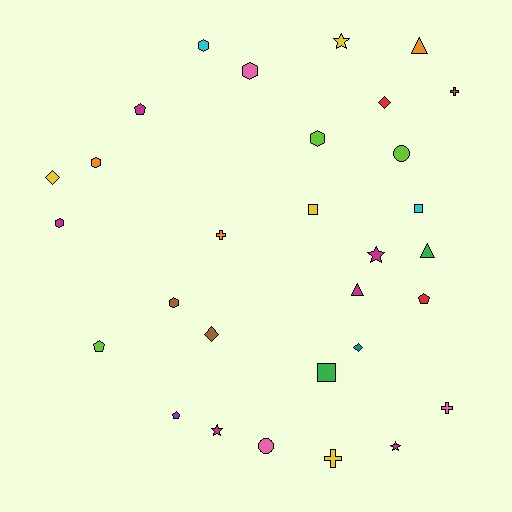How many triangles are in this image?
There are 3 triangles.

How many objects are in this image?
There are 30 objects.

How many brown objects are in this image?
There are 3 brown objects.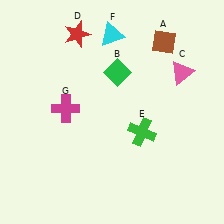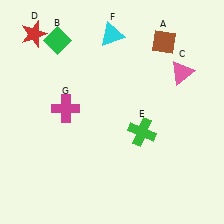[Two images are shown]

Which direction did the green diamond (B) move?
The green diamond (B) moved left.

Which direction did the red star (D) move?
The red star (D) moved left.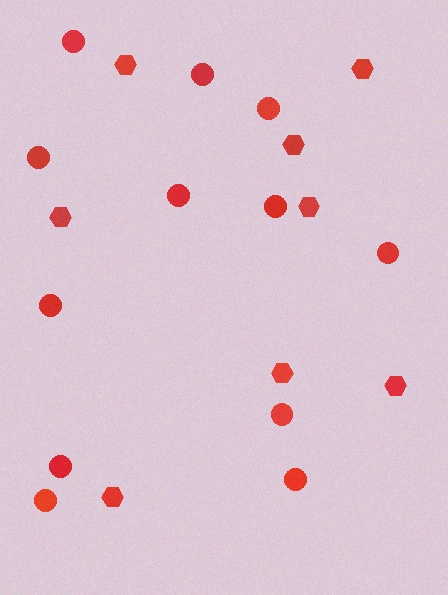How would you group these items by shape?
There are 2 groups: one group of hexagons (8) and one group of circles (12).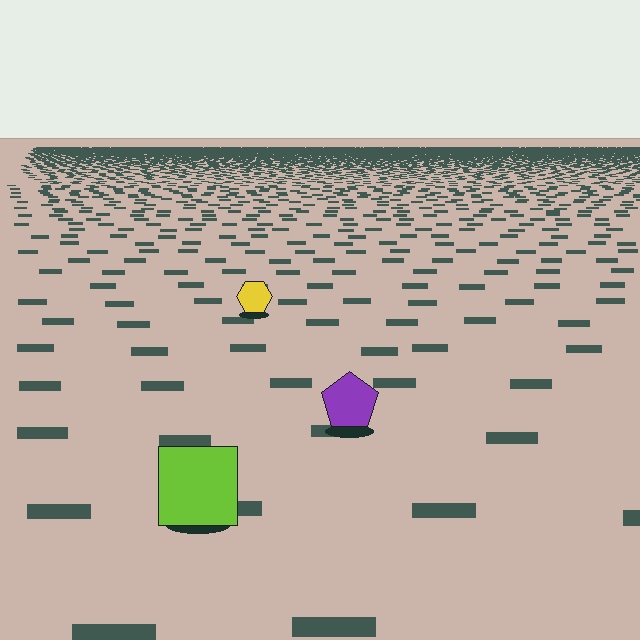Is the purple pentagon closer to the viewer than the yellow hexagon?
Yes. The purple pentagon is closer — you can tell from the texture gradient: the ground texture is coarser near it.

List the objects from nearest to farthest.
From nearest to farthest: the lime square, the purple pentagon, the yellow hexagon.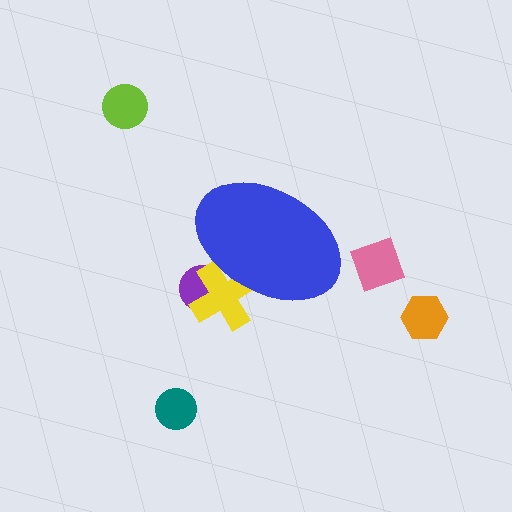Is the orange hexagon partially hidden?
No, the orange hexagon is fully visible.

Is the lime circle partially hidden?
No, the lime circle is fully visible.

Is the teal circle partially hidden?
No, the teal circle is fully visible.